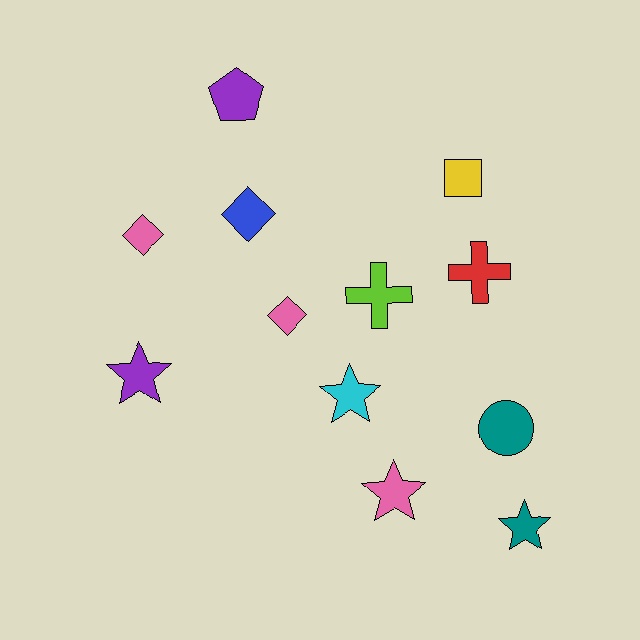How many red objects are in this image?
There is 1 red object.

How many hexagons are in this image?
There are no hexagons.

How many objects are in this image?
There are 12 objects.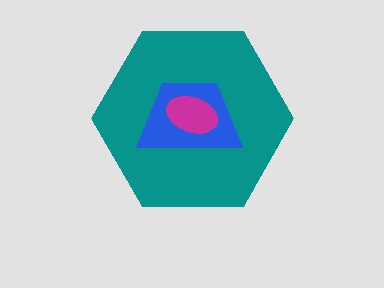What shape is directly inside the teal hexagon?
The blue trapezoid.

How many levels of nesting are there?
3.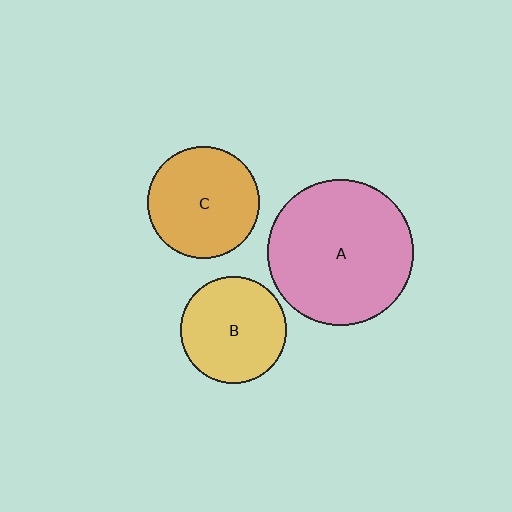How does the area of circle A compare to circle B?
Approximately 1.9 times.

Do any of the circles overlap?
No, none of the circles overlap.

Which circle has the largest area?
Circle A (pink).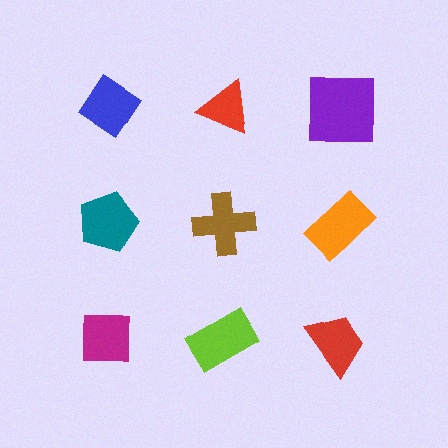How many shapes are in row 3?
3 shapes.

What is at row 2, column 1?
A teal pentagon.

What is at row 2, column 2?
A brown cross.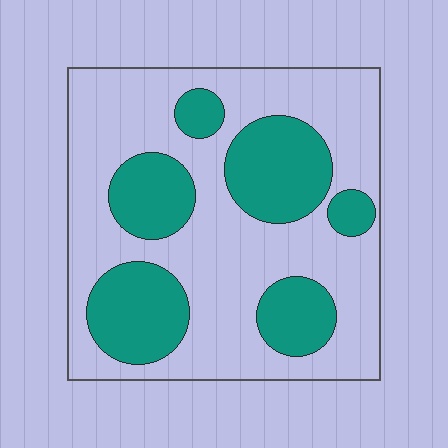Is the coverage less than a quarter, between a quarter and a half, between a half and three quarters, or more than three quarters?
Between a quarter and a half.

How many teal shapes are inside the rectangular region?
6.